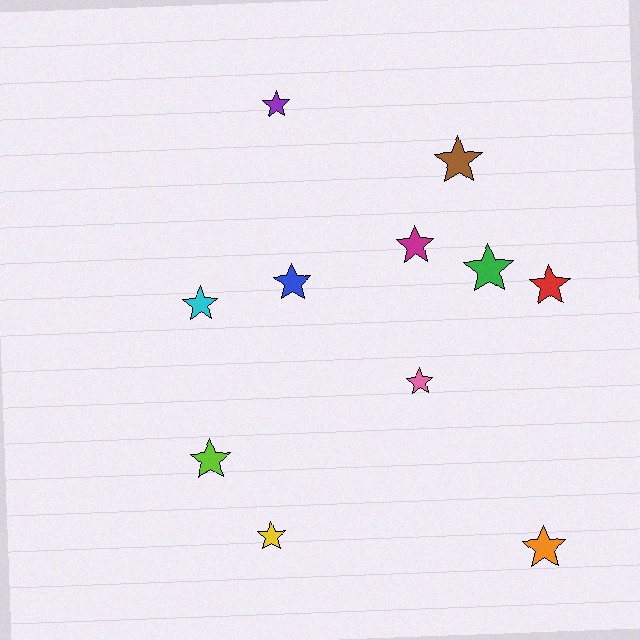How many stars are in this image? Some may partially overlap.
There are 11 stars.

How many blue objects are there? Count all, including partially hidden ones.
There is 1 blue object.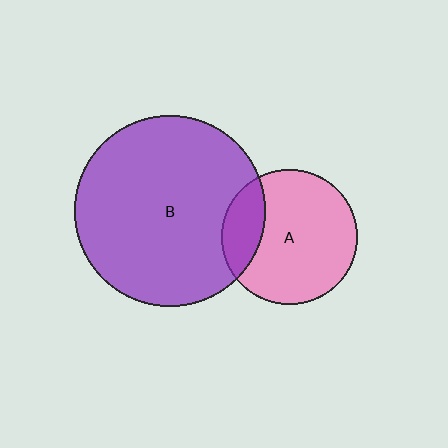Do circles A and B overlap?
Yes.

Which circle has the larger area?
Circle B (purple).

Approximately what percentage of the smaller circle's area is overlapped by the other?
Approximately 20%.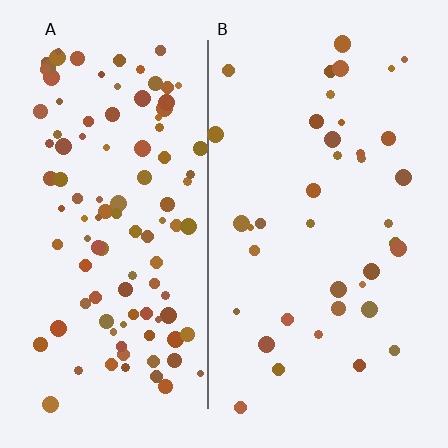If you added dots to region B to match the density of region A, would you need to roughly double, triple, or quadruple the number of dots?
Approximately triple.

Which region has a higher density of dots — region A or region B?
A (the left).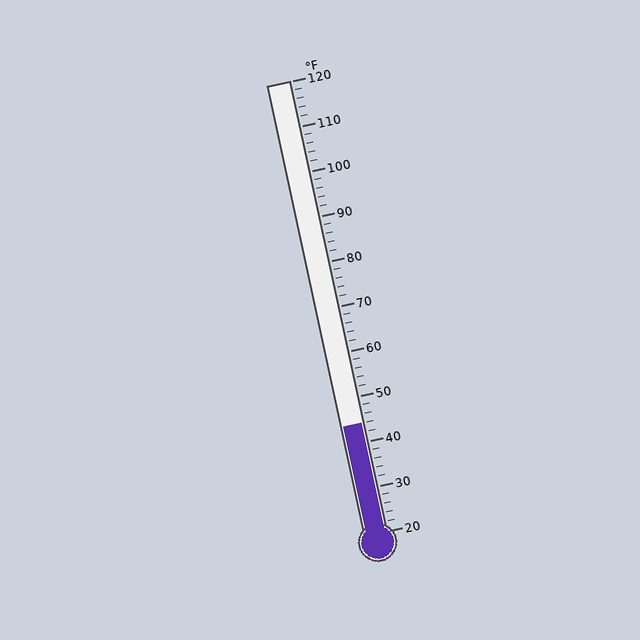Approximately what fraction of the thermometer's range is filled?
The thermometer is filled to approximately 25% of its range.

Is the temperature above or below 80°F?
The temperature is below 80°F.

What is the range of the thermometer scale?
The thermometer scale ranges from 20°F to 120°F.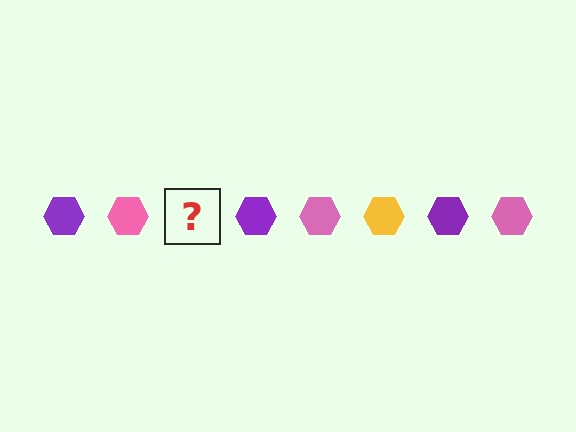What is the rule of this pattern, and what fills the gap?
The rule is that the pattern cycles through purple, pink, yellow hexagons. The gap should be filled with a yellow hexagon.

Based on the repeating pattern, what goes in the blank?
The blank should be a yellow hexagon.